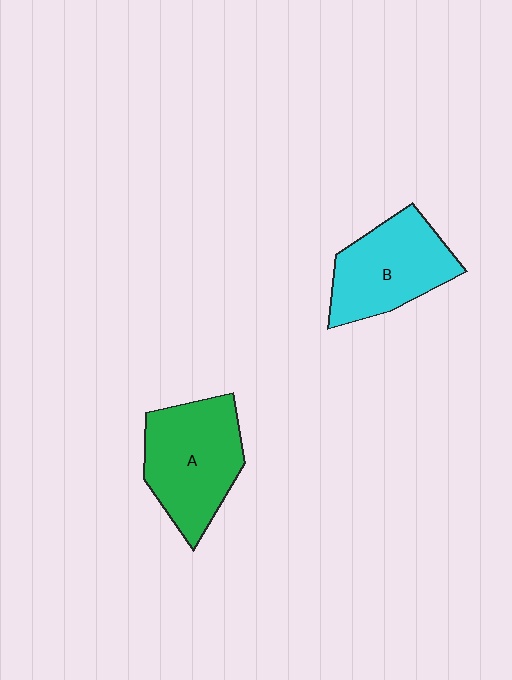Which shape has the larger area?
Shape A (green).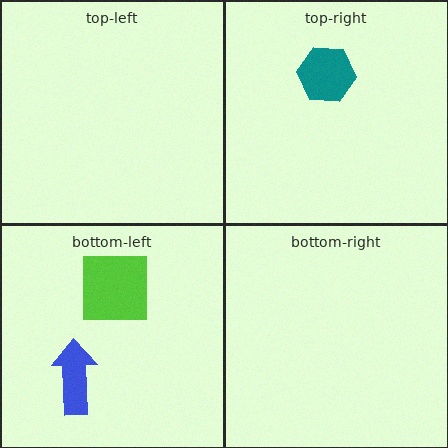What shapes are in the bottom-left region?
The lime square, the blue arrow.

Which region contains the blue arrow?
The bottom-left region.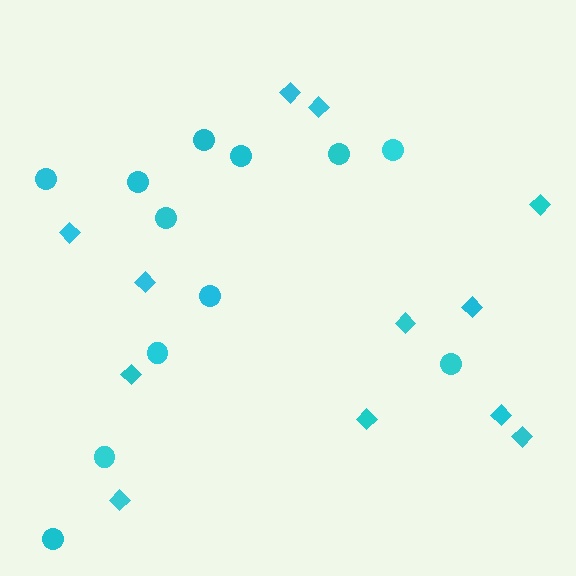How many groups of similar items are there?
There are 2 groups: one group of diamonds (12) and one group of circles (12).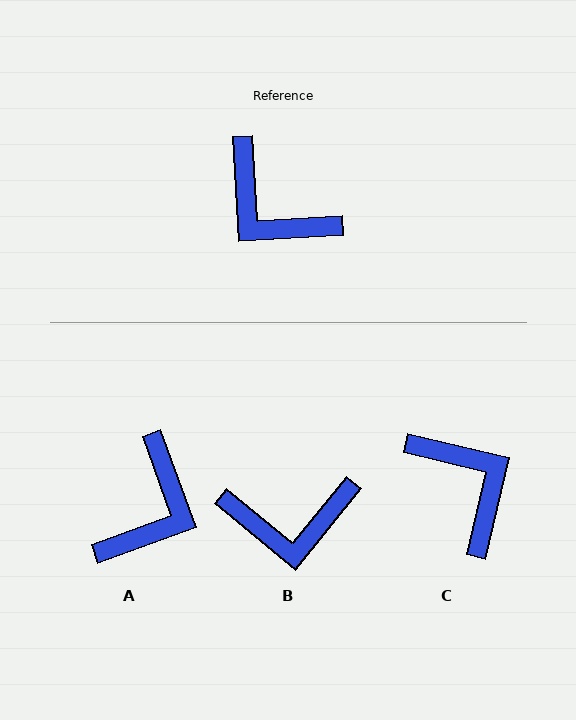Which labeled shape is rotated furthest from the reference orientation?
C, about 163 degrees away.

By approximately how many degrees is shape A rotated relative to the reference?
Approximately 107 degrees counter-clockwise.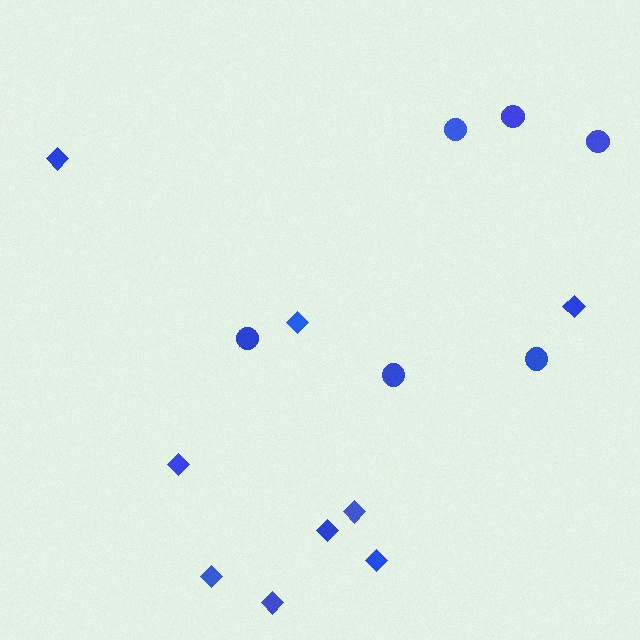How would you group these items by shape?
There are 2 groups: one group of circles (6) and one group of diamonds (9).